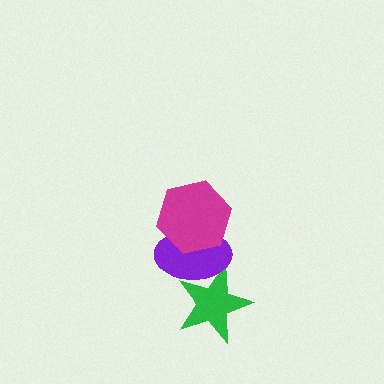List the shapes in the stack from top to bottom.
From top to bottom: the magenta hexagon, the purple ellipse, the green star.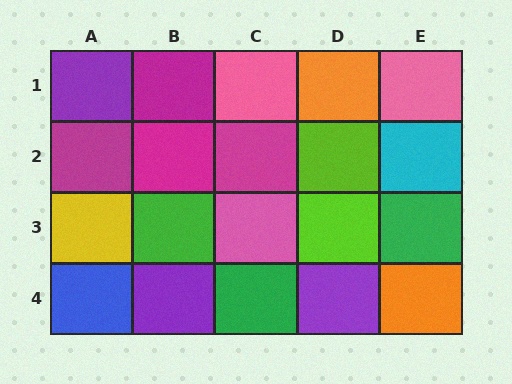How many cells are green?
3 cells are green.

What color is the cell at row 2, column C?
Magenta.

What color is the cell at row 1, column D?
Orange.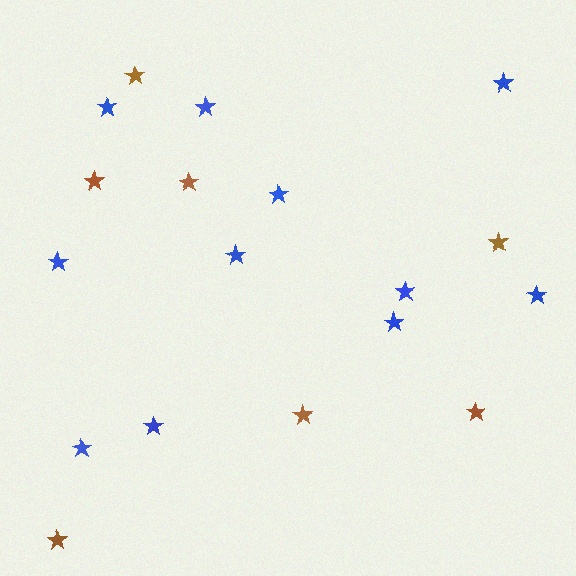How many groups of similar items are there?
There are 2 groups: one group of brown stars (7) and one group of blue stars (11).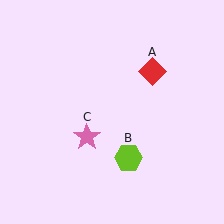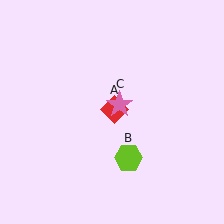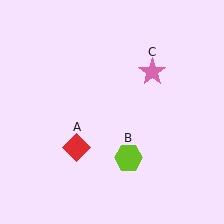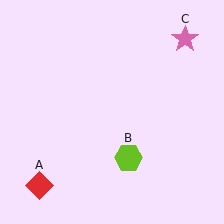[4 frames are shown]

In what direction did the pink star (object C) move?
The pink star (object C) moved up and to the right.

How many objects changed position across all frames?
2 objects changed position: red diamond (object A), pink star (object C).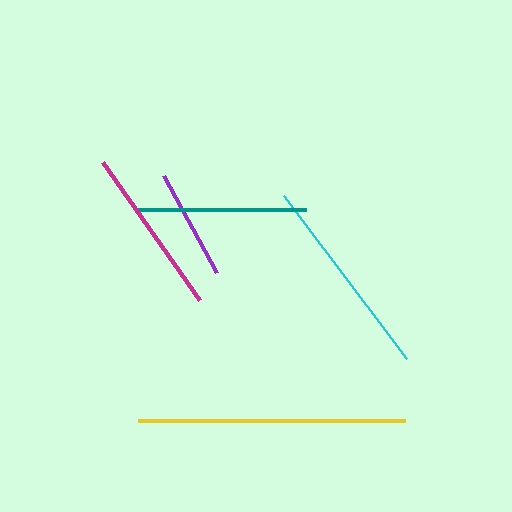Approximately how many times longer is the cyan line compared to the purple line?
The cyan line is approximately 1.9 times the length of the purple line.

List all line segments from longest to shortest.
From longest to shortest: yellow, cyan, magenta, teal, purple.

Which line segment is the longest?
The yellow line is the longest at approximately 266 pixels.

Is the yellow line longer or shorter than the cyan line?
The yellow line is longer than the cyan line.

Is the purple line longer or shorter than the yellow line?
The yellow line is longer than the purple line.